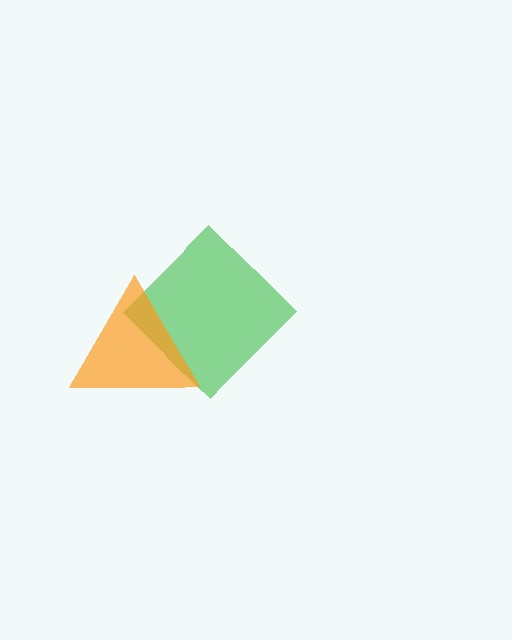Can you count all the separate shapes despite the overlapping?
Yes, there are 2 separate shapes.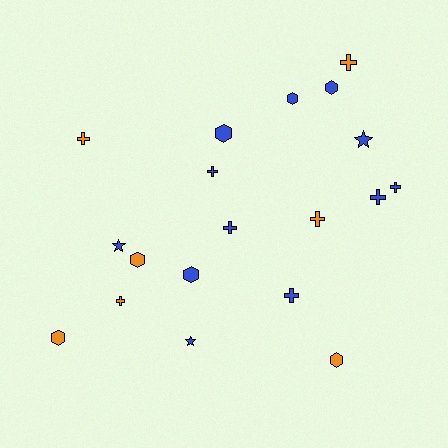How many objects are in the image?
There are 19 objects.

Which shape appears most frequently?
Cross, with 9 objects.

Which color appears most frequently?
Blue, with 12 objects.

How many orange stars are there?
There are no orange stars.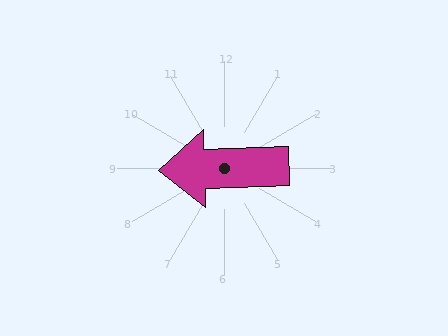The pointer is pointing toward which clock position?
Roughly 9 o'clock.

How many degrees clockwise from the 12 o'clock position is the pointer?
Approximately 268 degrees.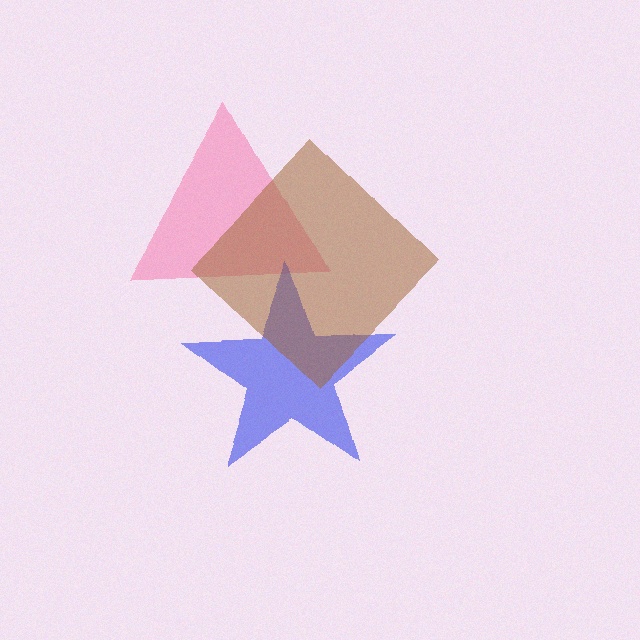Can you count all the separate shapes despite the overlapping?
Yes, there are 3 separate shapes.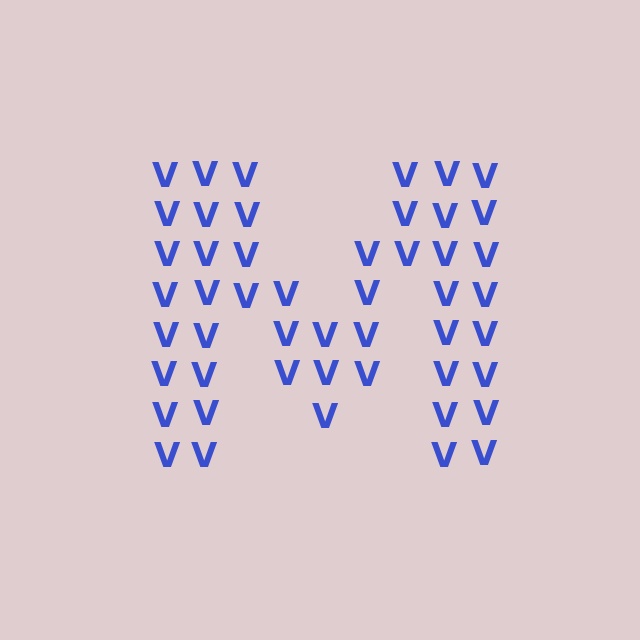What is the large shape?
The large shape is the letter M.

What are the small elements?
The small elements are letter V's.